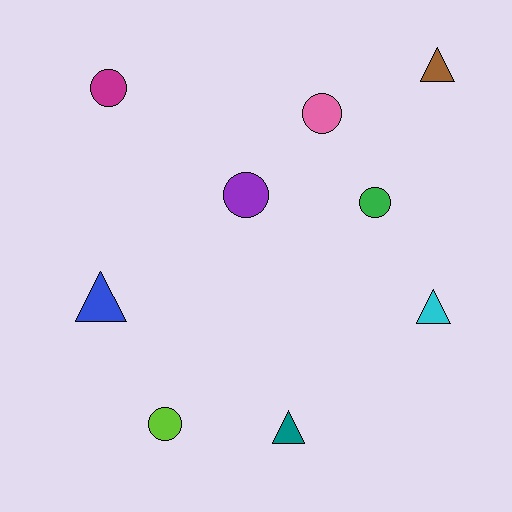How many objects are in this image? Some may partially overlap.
There are 9 objects.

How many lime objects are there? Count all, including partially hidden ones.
There is 1 lime object.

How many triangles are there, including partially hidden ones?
There are 4 triangles.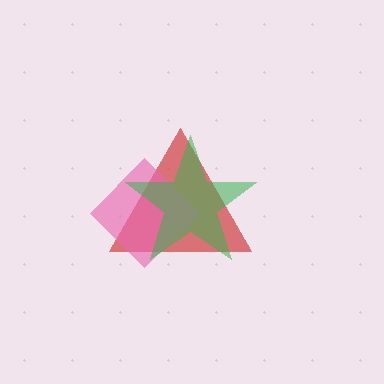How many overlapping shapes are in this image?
There are 3 overlapping shapes in the image.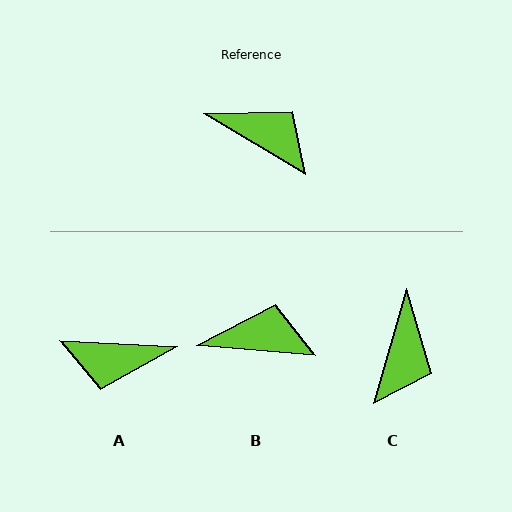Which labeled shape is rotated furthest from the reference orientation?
A, about 152 degrees away.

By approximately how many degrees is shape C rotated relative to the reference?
Approximately 75 degrees clockwise.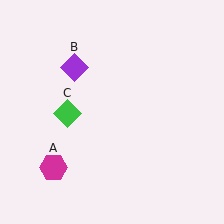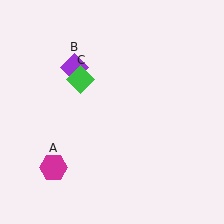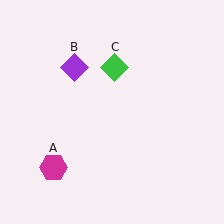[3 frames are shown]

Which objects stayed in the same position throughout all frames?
Magenta hexagon (object A) and purple diamond (object B) remained stationary.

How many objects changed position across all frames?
1 object changed position: green diamond (object C).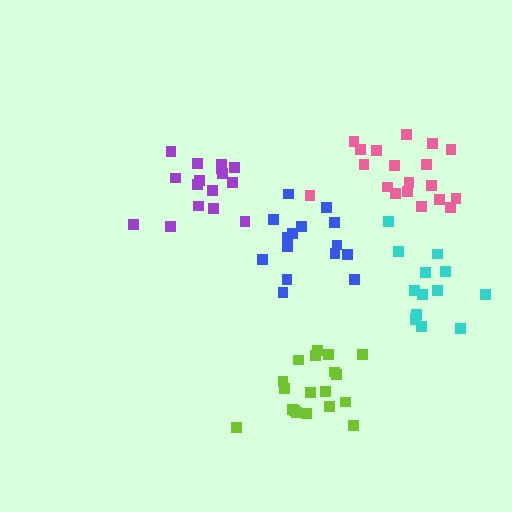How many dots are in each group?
Group 1: 15 dots, Group 2: 18 dots, Group 3: 19 dots, Group 4: 13 dots, Group 5: 19 dots (84 total).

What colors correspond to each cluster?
The clusters are colored: blue, purple, pink, cyan, lime.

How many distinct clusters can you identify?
There are 5 distinct clusters.